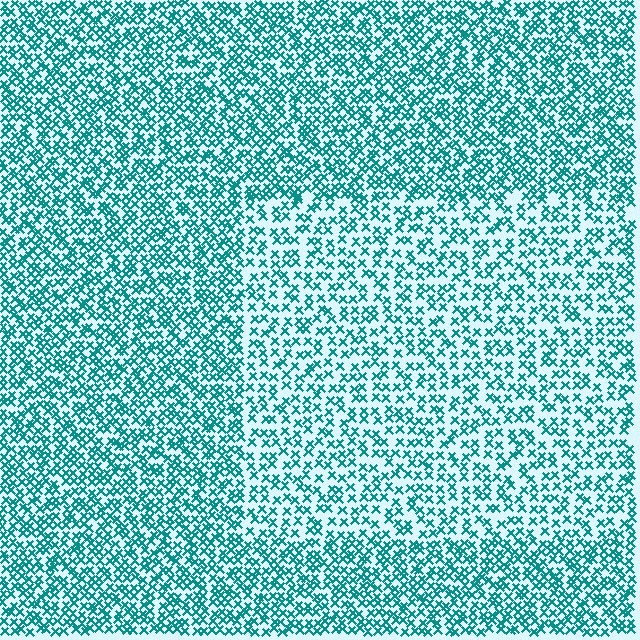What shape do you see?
I see a rectangle.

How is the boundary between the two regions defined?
The boundary is defined by a change in element density (approximately 1.7x ratio). All elements are the same color, size, and shape.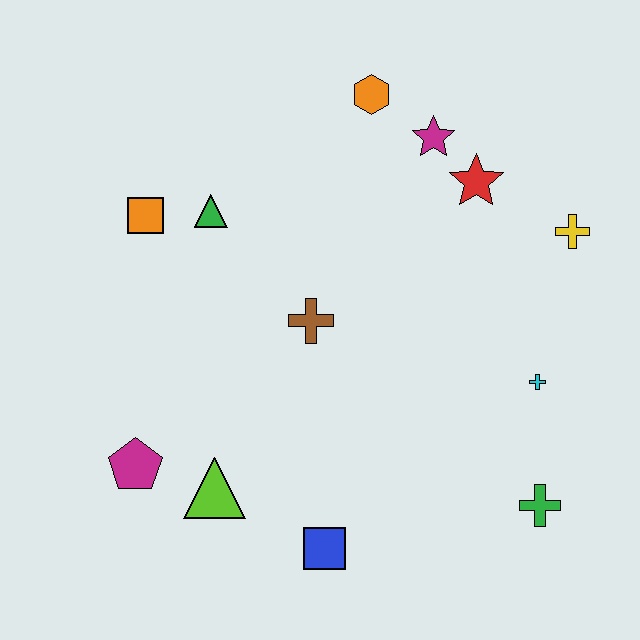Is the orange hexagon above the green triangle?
Yes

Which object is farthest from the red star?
The magenta pentagon is farthest from the red star.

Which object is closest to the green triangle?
The orange square is closest to the green triangle.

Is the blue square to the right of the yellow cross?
No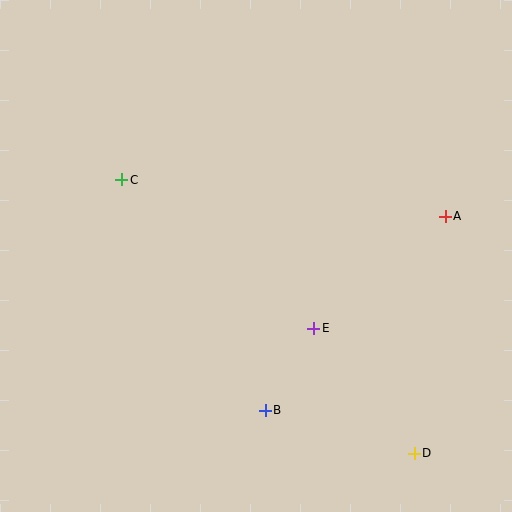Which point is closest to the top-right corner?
Point A is closest to the top-right corner.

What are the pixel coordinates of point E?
Point E is at (314, 328).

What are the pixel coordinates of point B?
Point B is at (265, 410).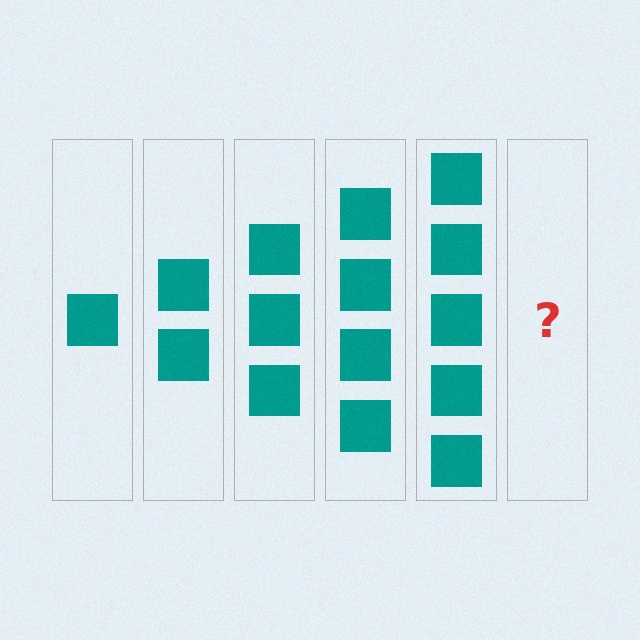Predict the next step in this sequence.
The next step is 6 squares.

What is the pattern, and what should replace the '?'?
The pattern is that each step adds one more square. The '?' should be 6 squares.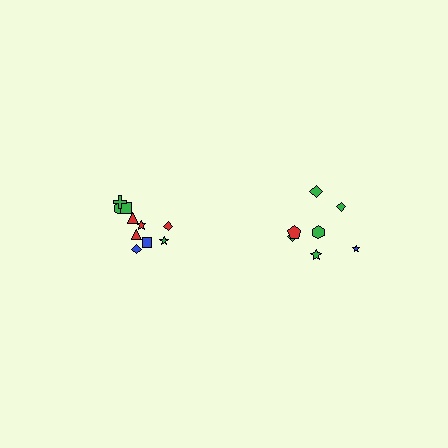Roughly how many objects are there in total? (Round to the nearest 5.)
Roughly 15 objects in total.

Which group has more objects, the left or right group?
The left group.